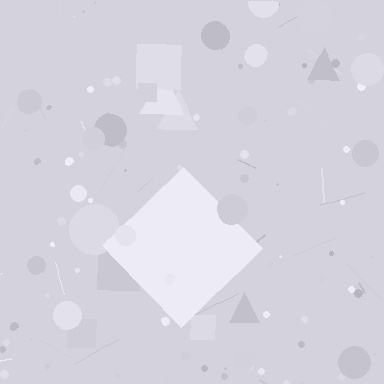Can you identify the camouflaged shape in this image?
The camouflaged shape is a diamond.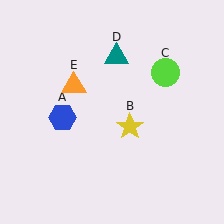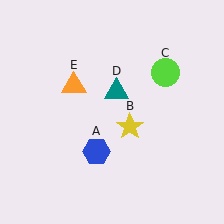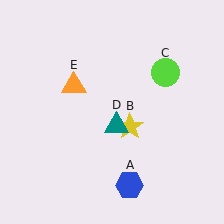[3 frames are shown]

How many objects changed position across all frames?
2 objects changed position: blue hexagon (object A), teal triangle (object D).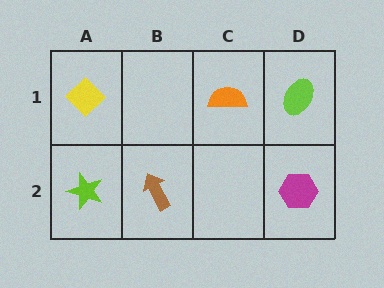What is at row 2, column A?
A lime star.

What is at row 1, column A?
A yellow diamond.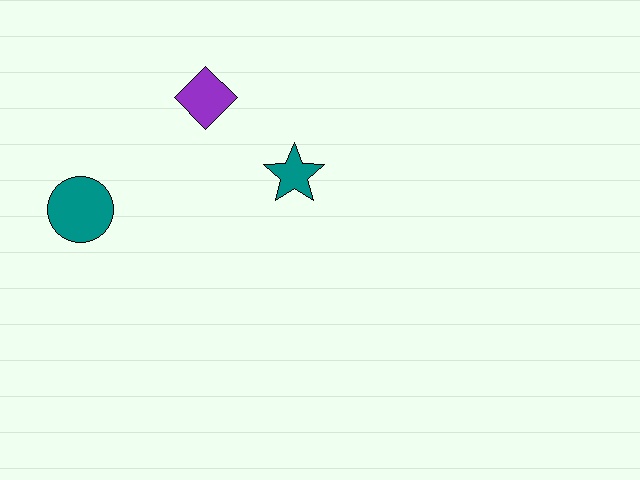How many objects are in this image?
There are 3 objects.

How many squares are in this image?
There are no squares.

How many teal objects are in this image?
There are 2 teal objects.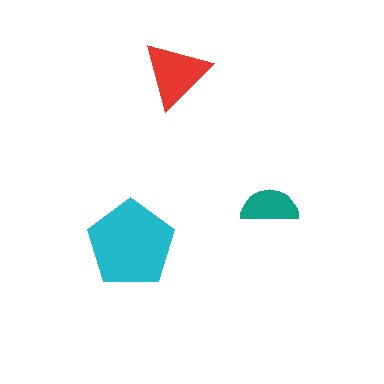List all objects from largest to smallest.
The cyan pentagon, the red triangle, the teal semicircle.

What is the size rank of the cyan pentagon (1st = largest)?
1st.